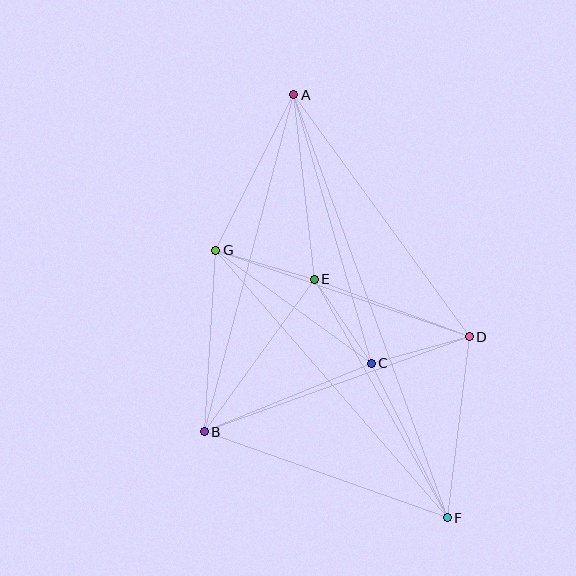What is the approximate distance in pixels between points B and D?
The distance between B and D is approximately 282 pixels.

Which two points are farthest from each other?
Points A and F are farthest from each other.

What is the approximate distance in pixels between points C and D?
The distance between C and D is approximately 102 pixels.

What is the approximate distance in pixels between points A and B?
The distance between A and B is approximately 349 pixels.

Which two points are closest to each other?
Points C and E are closest to each other.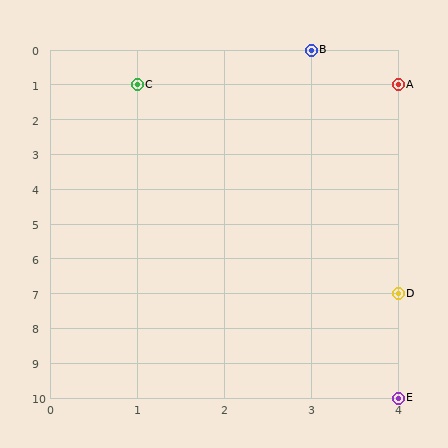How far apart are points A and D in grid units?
Points A and D are 6 rows apart.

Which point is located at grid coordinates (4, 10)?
Point E is at (4, 10).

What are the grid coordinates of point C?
Point C is at grid coordinates (1, 1).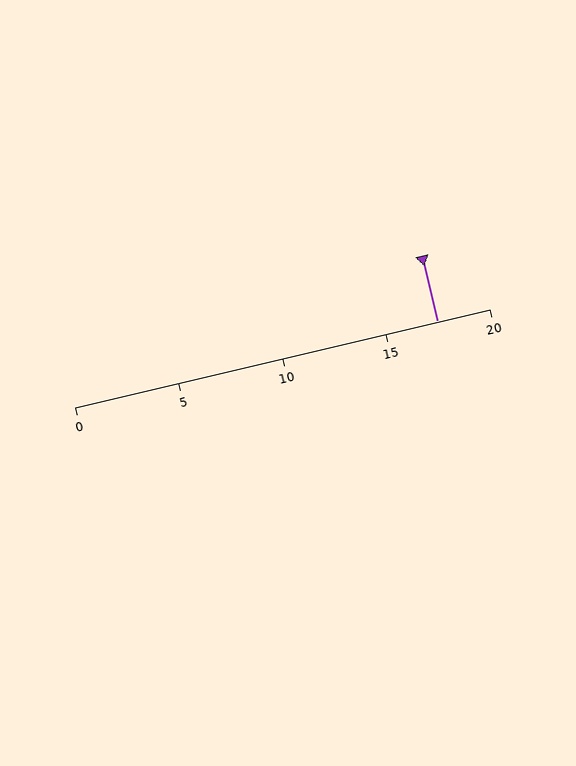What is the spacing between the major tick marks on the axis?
The major ticks are spaced 5 apart.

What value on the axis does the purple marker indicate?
The marker indicates approximately 17.5.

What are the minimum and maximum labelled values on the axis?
The axis runs from 0 to 20.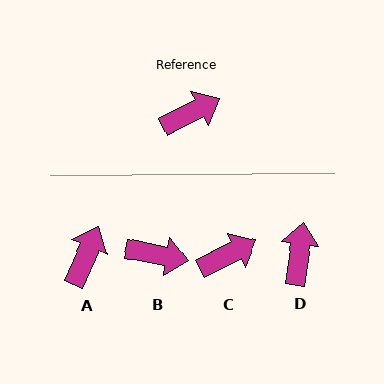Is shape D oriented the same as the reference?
No, it is off by about 55 degrees.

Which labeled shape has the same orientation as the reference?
C.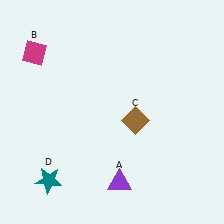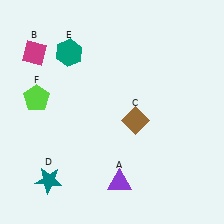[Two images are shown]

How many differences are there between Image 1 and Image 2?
There are 2 differences between the two images.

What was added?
A teal hexagon (E), a lime pentagon (F) were added in Image 2.